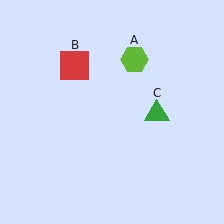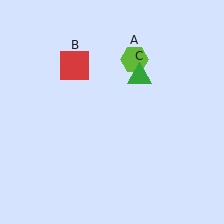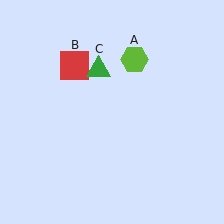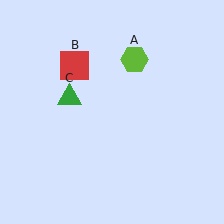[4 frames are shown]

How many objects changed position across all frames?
1 object changed position: green triangle (object C).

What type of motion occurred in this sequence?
The green triangle (object C) rotated counterclockwise around the center of the scene.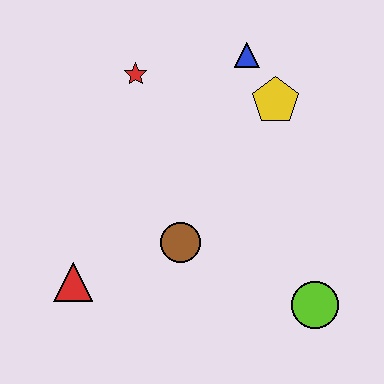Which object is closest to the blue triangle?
The yellow pentagon is closest to the blue triangle.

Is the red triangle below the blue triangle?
Yes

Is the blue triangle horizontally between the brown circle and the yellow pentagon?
Yes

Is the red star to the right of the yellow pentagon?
No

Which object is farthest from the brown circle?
The blue triangle is farthest from the brown circle.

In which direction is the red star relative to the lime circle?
The red star is above the lime circle.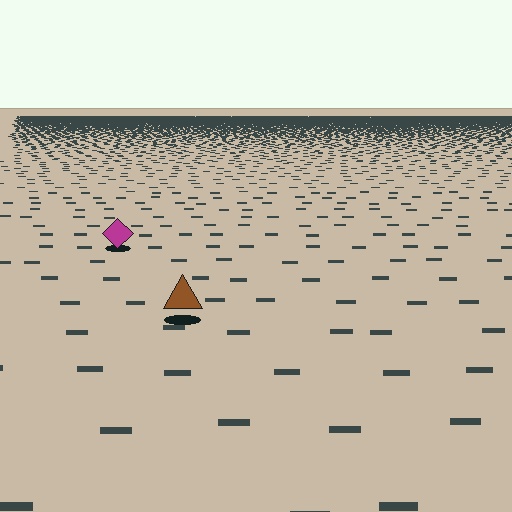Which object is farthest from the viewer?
The magenta diamond is farthest from the viewer. It appears smaller and the ground texture around it is denser.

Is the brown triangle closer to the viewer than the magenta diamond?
Yes. The brown triangle is closer — you can tell from the texture gradient: the ground texture is coarser near it.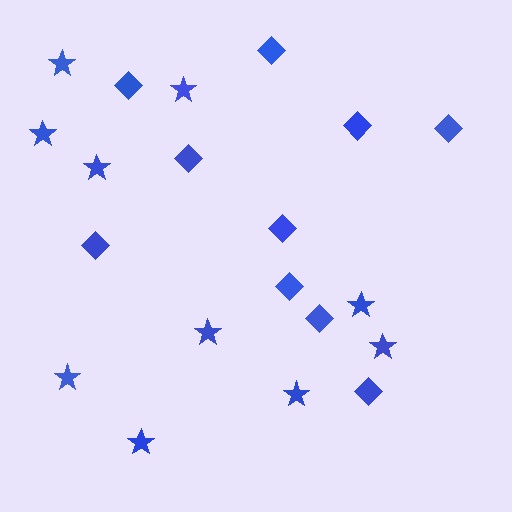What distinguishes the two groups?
There are 2 groups: one group of stars (10) and one group of diamonds (10).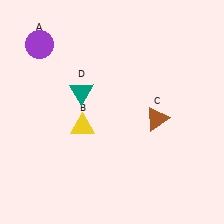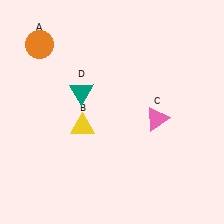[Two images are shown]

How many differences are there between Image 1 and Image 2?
There are 2 differences between the two images.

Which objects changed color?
A changed from purple to orange. C changed from brown to pink.